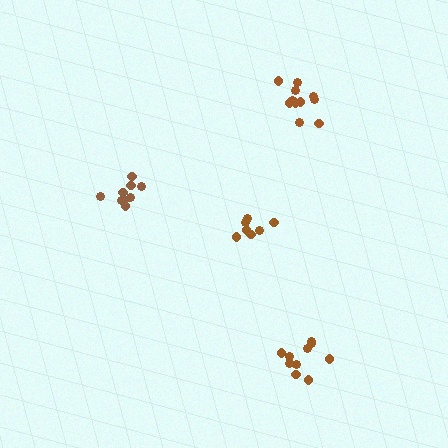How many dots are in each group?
Group 1: 7 dots, Group 2: 11 dots, Group 3: 10 dots, Group 4: 9 dots (37 total).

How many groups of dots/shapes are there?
There are 4 groups.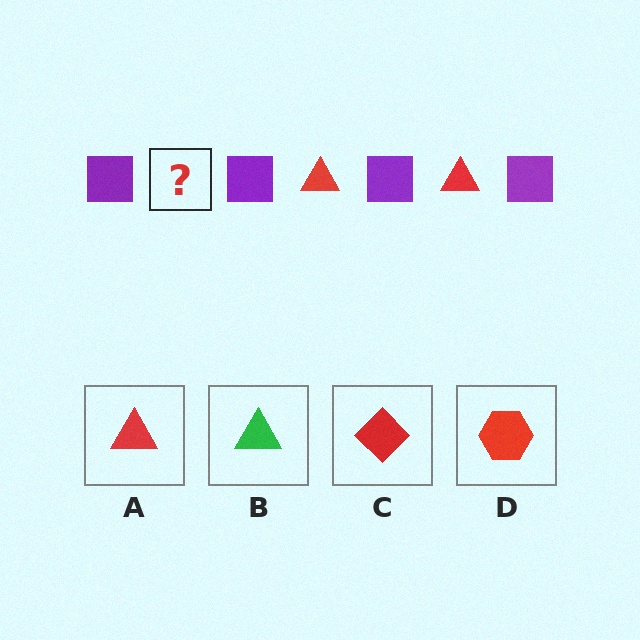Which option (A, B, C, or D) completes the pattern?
A.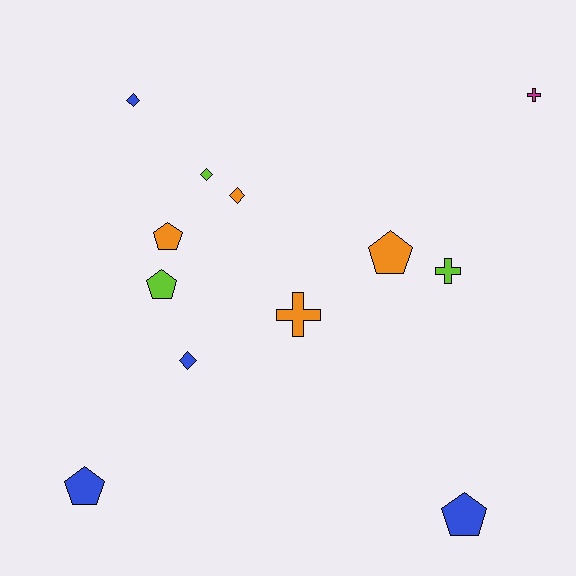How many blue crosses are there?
There are no blue crosses.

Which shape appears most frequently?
Pentagon, with 5 objects.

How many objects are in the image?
There are 12 objects.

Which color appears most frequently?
Orange, with 4 objects.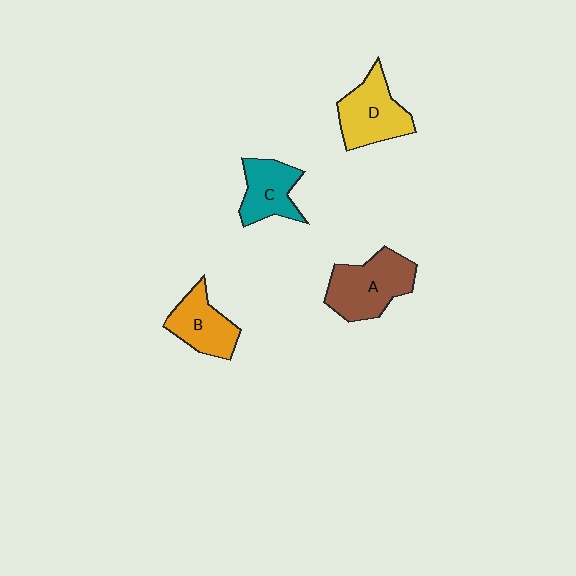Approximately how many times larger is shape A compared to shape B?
Approximately 1.3 times.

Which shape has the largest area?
Shape A (brown).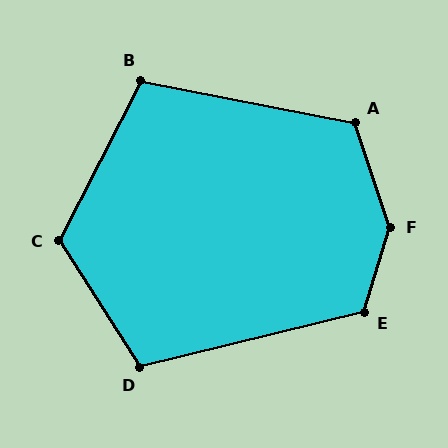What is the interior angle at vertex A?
Approximately 119 degrees (obtuse).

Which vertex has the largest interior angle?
F, at approximately 145 degrees.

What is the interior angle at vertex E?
Approximately 120 degrees (obtuse).